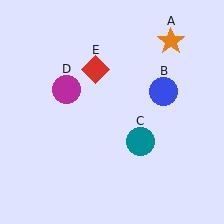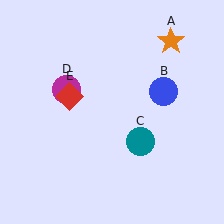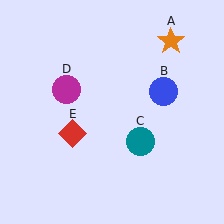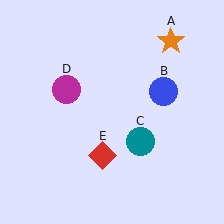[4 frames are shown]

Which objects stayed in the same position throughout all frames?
Orange star (object A) and blue circle (object B) and teal circle (object C) and magenta circle (object D) remained stationary.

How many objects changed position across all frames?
1 object changed position: red diamond (object E).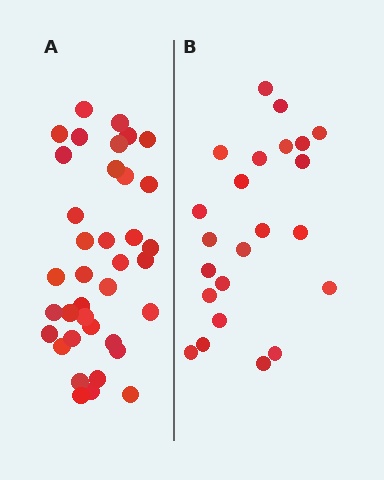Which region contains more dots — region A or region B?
Region A (the left region) has more dots.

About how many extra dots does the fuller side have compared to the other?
Region A has approximately 15 more dots than region B.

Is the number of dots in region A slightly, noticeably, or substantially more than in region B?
Region A has substantially more. The ratio is roughly 1.6 to 1.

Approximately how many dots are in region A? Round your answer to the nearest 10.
About 40 dots. (The exact count is 37, which rounds to 40.)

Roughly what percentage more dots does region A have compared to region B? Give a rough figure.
About 60% more.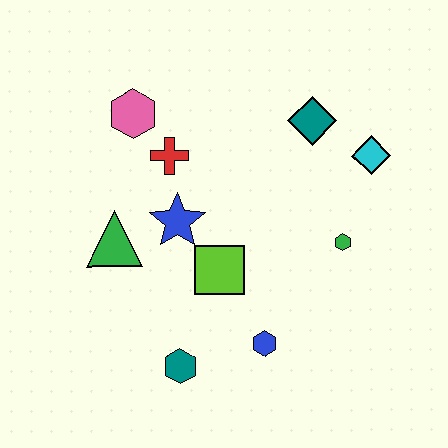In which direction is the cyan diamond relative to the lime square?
The cyan diamond is to the right of the lime square.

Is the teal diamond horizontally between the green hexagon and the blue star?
Yes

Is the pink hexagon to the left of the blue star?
Yes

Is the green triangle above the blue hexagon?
Yes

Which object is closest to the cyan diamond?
The teal diamond is closest to the cyan diamond.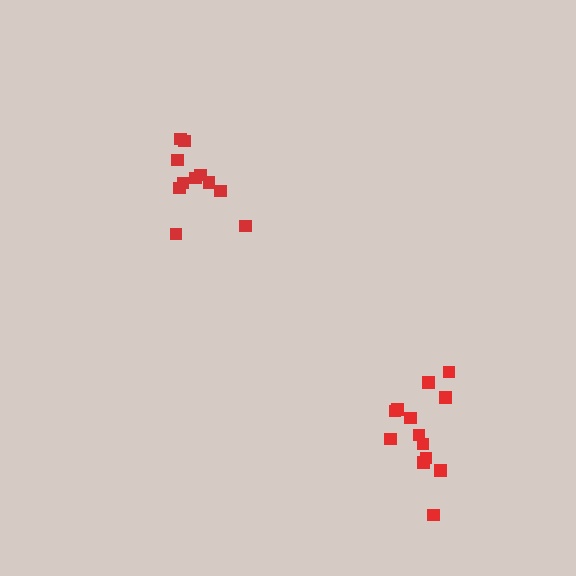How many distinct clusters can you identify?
There are 2 distinct clusters.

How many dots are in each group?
Group 1: 11 dots, Group 2: 13 dots (24 total).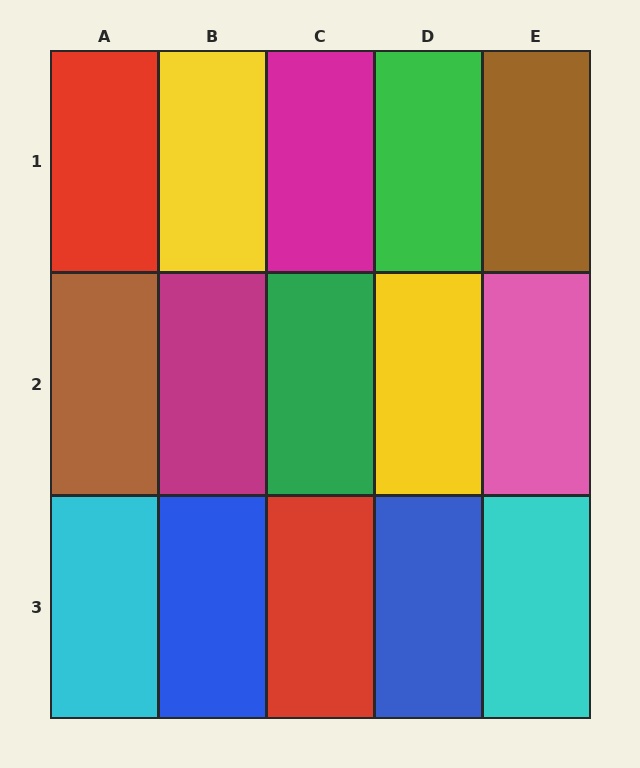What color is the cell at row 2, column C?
Green.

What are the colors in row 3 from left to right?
Cyan, blue, red, blue, cyan.